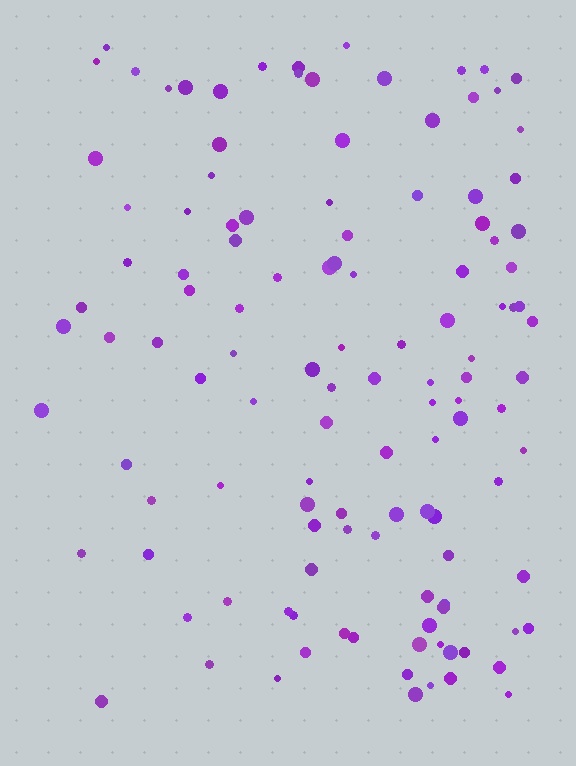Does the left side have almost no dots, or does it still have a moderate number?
Still a moderate number, just noticeably fewer than the right.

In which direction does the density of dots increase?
From left to right, with the right side densest.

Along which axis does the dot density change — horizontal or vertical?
Horizontal.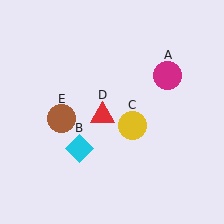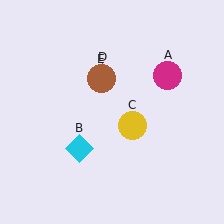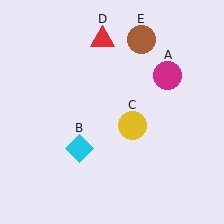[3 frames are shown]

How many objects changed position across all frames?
2 objects changed position: red triangle (object D), brown circle (object E).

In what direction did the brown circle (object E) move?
The brown circle (object E) moved up and to the right.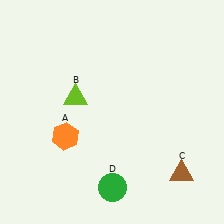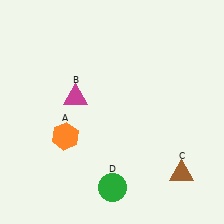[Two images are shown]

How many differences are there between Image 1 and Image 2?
There is 1 difference between the two images.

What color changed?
The triangle (B) changed from lime in Image 1 to magenta in Image 2.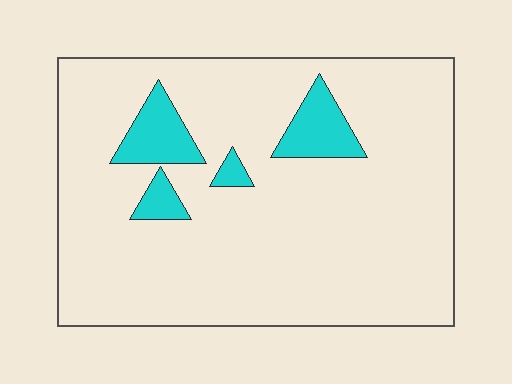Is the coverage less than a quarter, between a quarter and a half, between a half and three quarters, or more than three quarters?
Less than a quarter.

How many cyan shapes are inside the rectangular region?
4.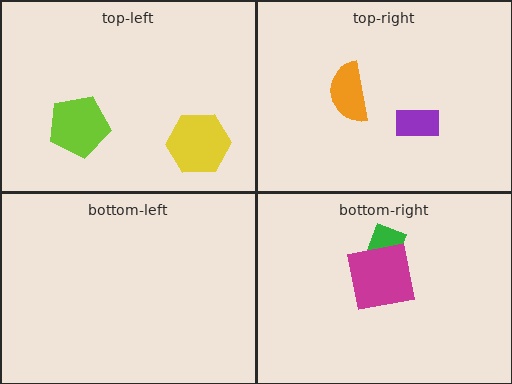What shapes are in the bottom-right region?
The green diamond, the magenta square.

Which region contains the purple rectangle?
The top-right region.